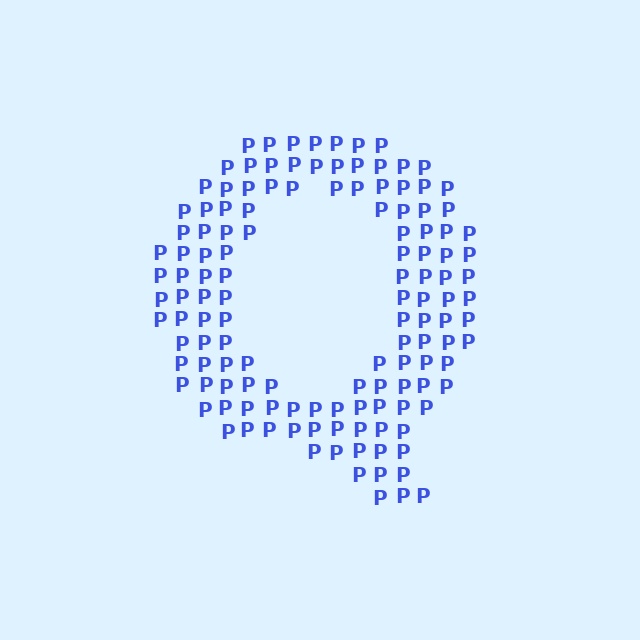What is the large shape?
The large shape is the letter Q.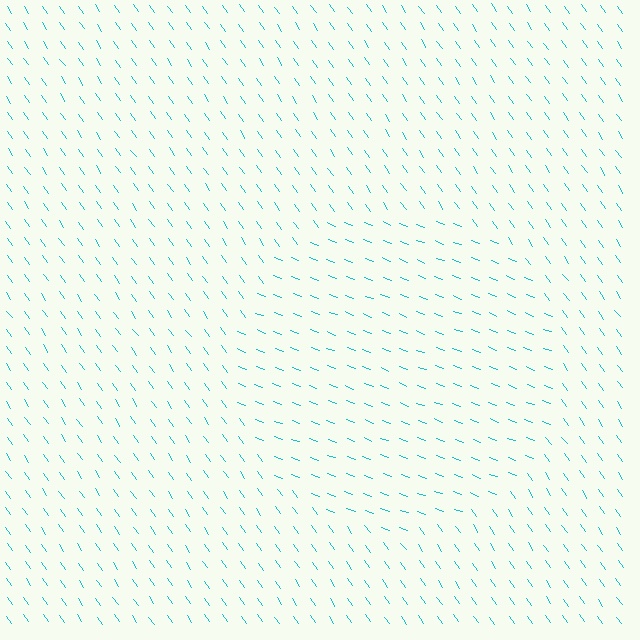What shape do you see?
I see a circle.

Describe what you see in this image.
The image is filled with small cyan line segments. A circle region in the image has lines oriented differently from the surrounding lines, creating a visible texture boundary.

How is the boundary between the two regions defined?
The boundary is defined purely by a change in line orientation (approximately 34 degrees difference). All lines are the same color and thickness.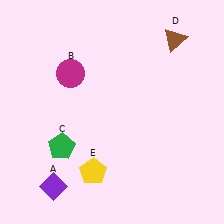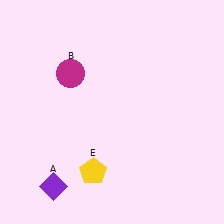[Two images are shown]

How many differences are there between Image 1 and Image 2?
There are 2 differences between the two images.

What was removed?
The green pentagon (C), the brown triangle (D) were removed in Image 2.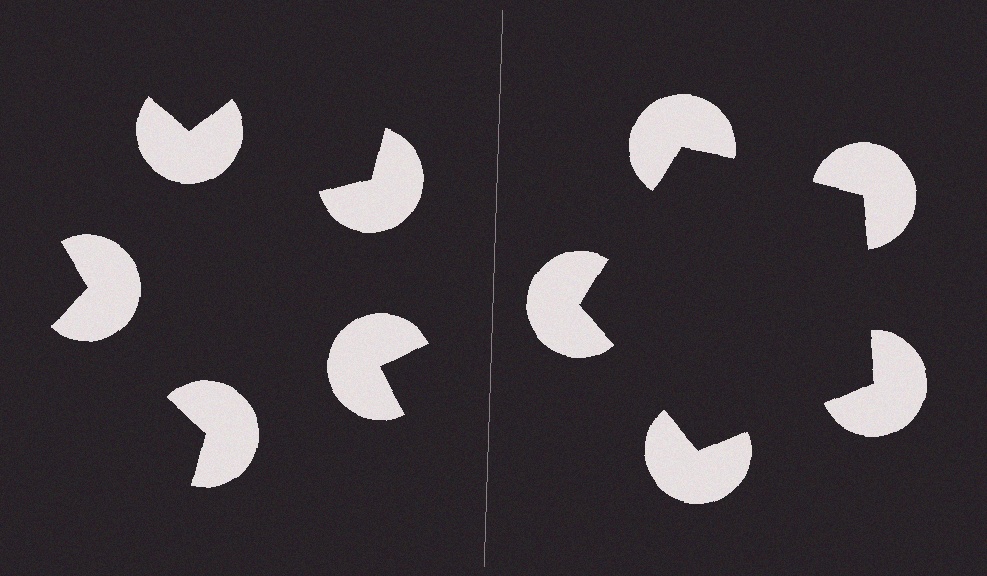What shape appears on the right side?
An illusory pentagon.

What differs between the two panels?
The pac-man discs are positioned identically on both sides; only the wedge orientations differ. On the right they align to a pentagon; on the left they are misaligned.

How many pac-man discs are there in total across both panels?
10 — 5 on each side.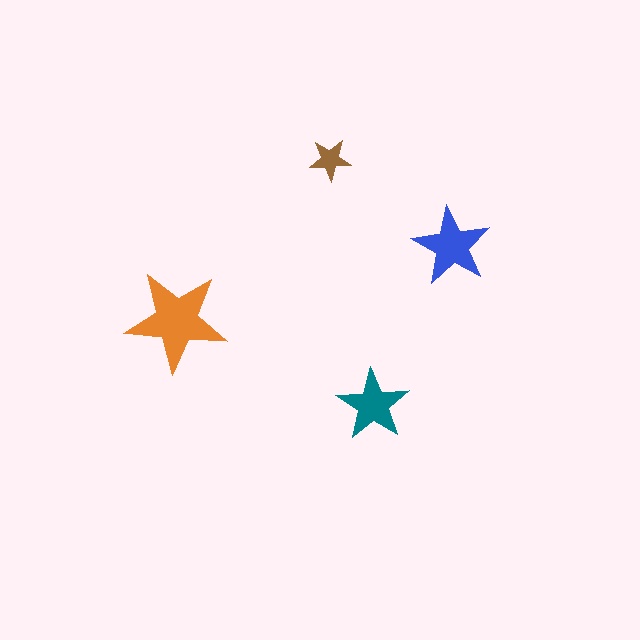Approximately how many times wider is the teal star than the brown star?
About 1.5 times wider.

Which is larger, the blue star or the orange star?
The orange one.